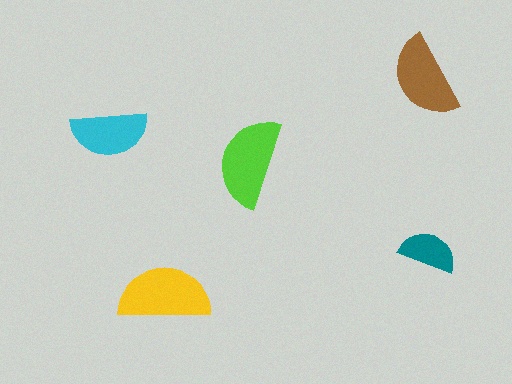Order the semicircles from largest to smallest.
the yellow one, the lime one, the brown one, the cyan one, the teal one.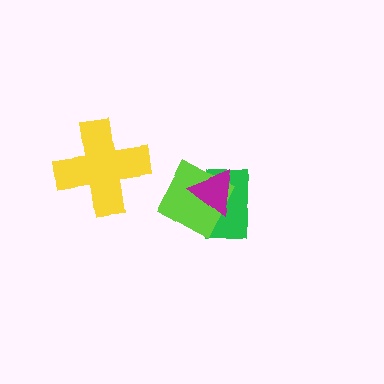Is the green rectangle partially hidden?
Yes, it is partially covered by another shape.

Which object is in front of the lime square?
The magenta triangle is in front of the lime square.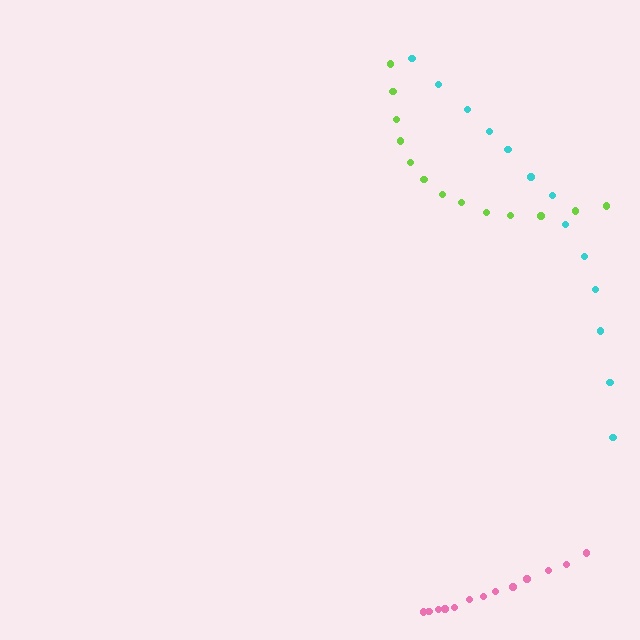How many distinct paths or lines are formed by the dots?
There are 3 distinct paths.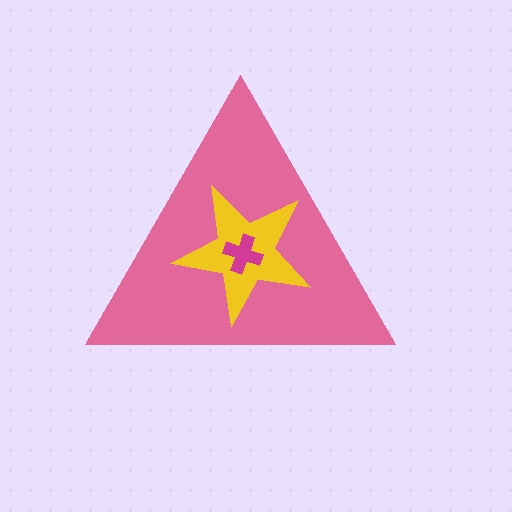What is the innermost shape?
The magenta cross.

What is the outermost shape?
The pink triangle.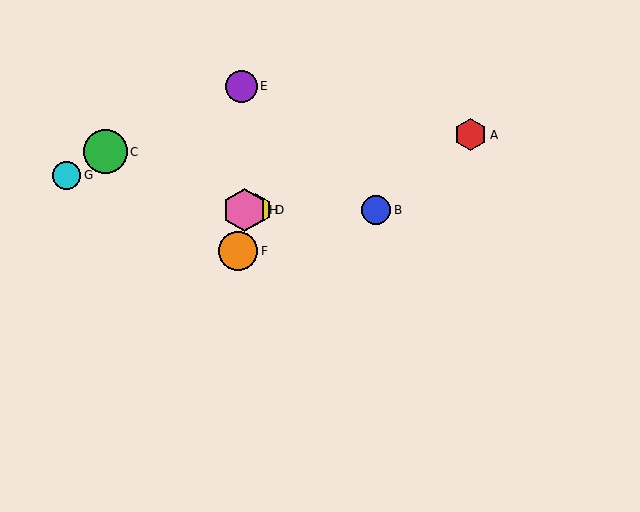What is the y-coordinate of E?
Object E is at y≈86.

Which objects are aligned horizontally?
Objects B, D, H are aligned horizontally.